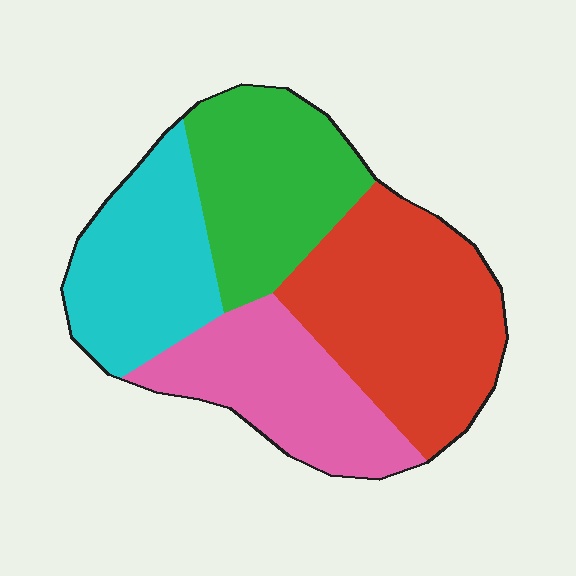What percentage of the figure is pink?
Pink takes up about one fifth (1/5) of the figure.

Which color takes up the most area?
Red, at roughly 35%.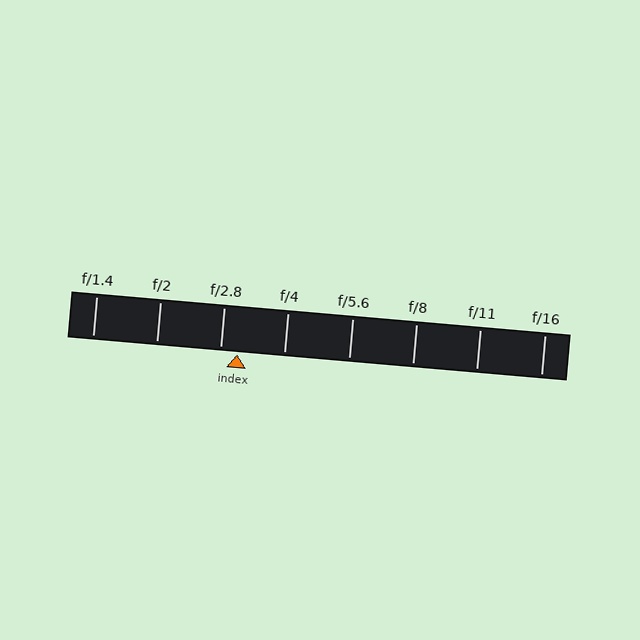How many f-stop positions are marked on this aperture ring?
There are 8 f-stop positions marked.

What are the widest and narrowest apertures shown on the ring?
The widest aperture shown is f/1.4 and the narrowest is f/16.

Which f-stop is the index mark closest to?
The index mark is closest to f/2.8.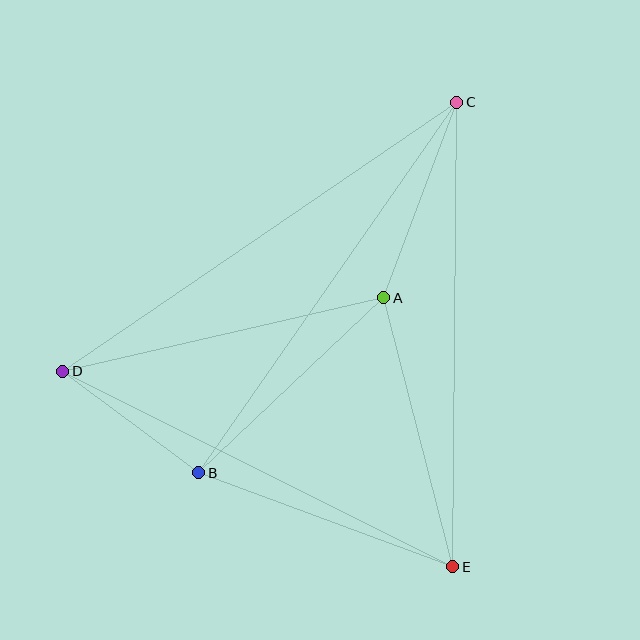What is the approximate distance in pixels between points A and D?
The distance between A and D is approximately 329 pixels.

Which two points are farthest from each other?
Points C and D are farthest from each other.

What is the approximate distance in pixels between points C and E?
The distance between C and E is approximately 465 pixels.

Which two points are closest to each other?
Points B and D are closest to each other.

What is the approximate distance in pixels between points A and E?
The distance between A and E is approximately 278 pixels.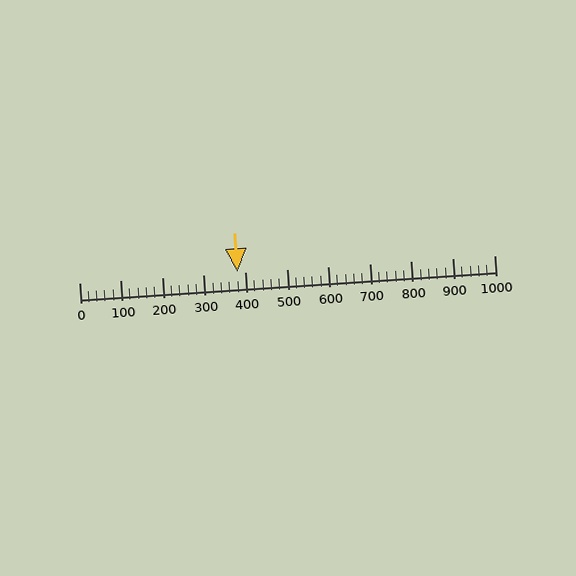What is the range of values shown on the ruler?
The ruler shows values from 0 to 1000.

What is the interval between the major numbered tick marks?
The major tick marks are spaced 100 units apart.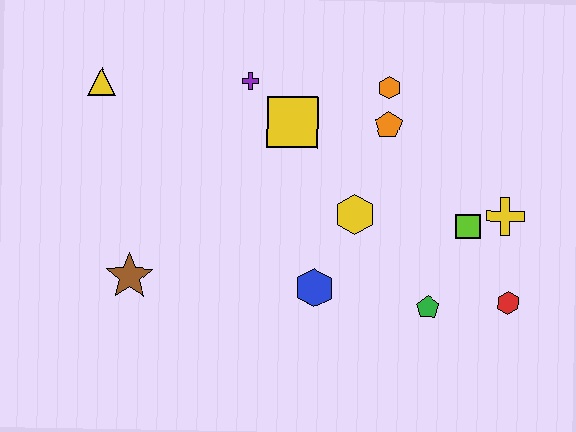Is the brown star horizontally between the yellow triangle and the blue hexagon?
Yes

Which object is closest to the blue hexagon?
The yellow hexagon is closest to the blue hexagon.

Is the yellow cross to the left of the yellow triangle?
No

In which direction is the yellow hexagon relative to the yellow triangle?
The yellow hexagon is to the right of the yellow triangle.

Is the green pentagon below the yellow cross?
Yes